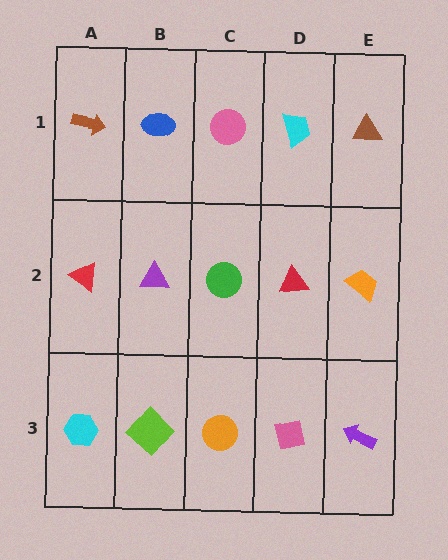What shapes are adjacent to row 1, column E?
An orange trapezoid (row 2, column E), a cyan trapezoid (row 1, column D).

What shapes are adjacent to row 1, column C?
A green circle (row 2, column C), a blue ellipse (row 1, column B), a cyan trapezoid (row 1, column D).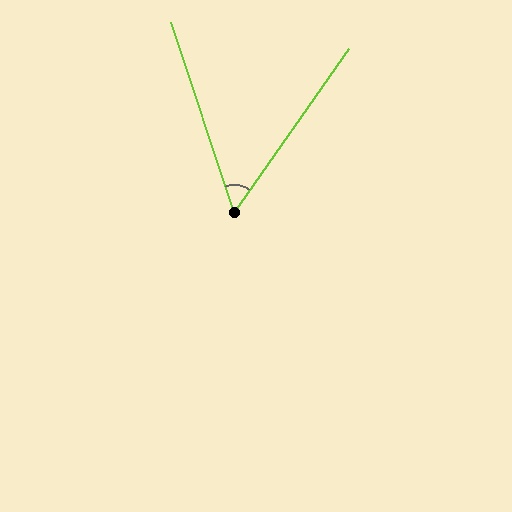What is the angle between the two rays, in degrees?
Approximately 53 degrees.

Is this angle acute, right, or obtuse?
It is acute.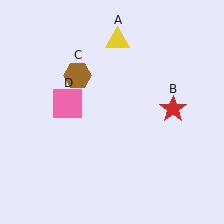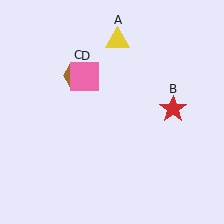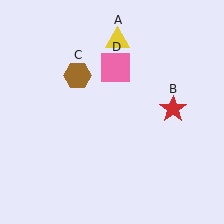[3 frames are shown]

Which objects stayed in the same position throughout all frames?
Yellow triangle (object A) and red star (object B) and brown hexagon (object C) remained stationary.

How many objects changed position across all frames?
1 object changed position: pink square (object D).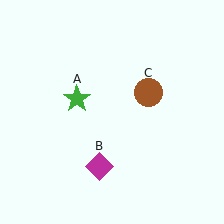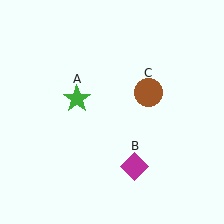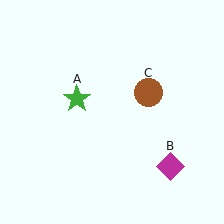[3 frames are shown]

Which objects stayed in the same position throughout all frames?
Green star (object A) and brown circle (object C) remained stationary.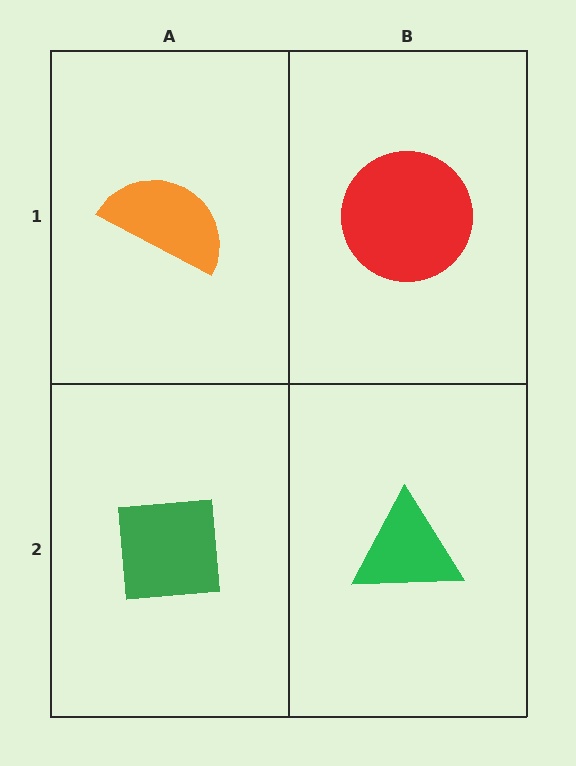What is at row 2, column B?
A green triangle.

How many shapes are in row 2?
2 shapes.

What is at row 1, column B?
A red circle.